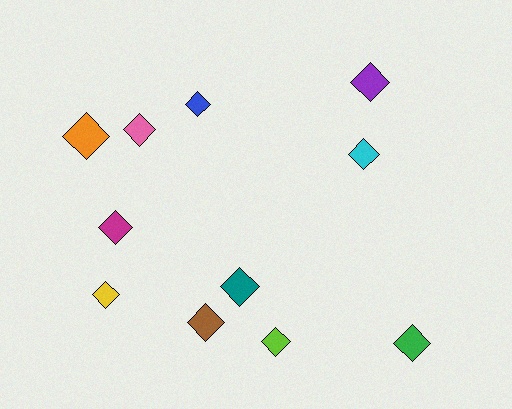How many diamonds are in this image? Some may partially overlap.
There are 11 diamonds.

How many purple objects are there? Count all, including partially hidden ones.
There is 1 purple object.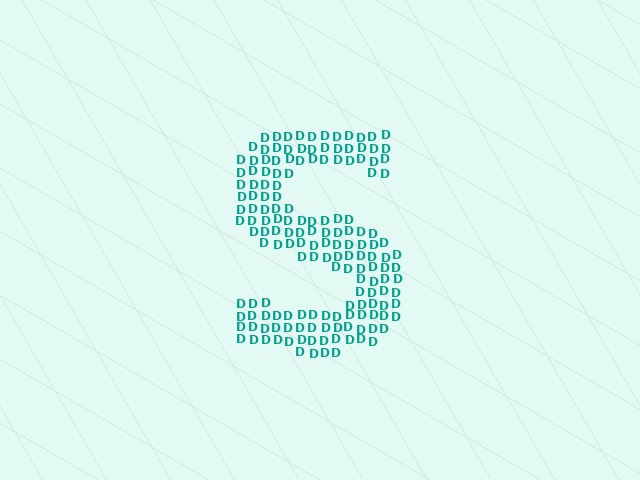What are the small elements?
The small elements are letter D's.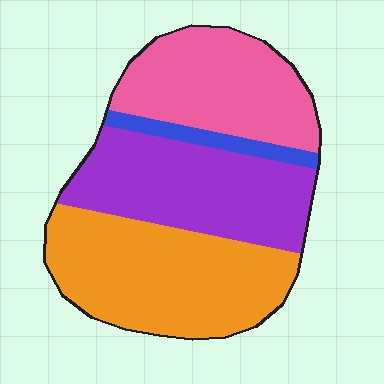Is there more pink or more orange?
Orange.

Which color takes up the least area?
Blue, at roughly 5%.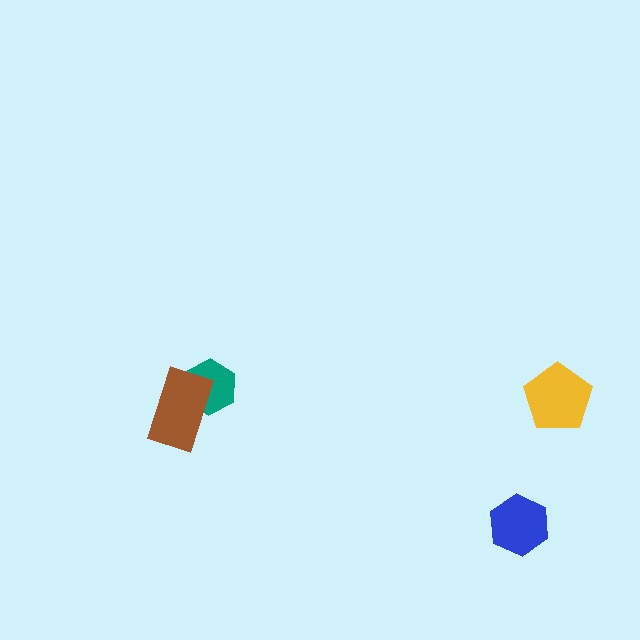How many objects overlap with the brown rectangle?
1 object overlaps with the brown rectangle.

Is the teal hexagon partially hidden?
Yes, it is partially covered by another shape.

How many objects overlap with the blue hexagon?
0 objects overlap with the blue hexagon.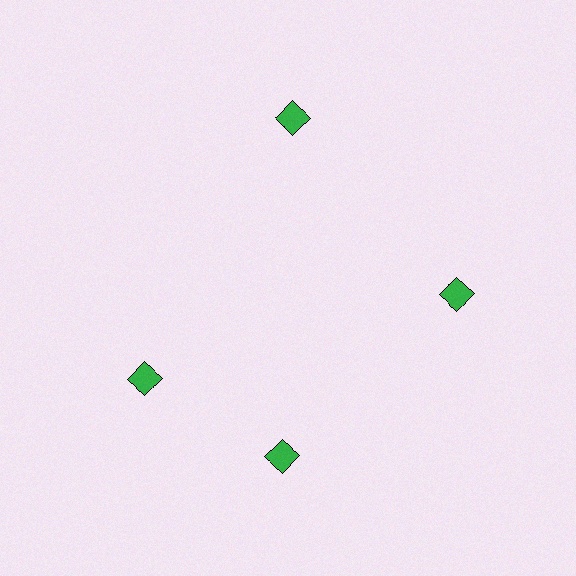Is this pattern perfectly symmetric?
No. The 4 green diamonds are arranged in a ring, but one element near the 9 o'clock position is rotated out of alignment along the ring, breaking the 4-fold rotational symmetry.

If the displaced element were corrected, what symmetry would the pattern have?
It would have 4-fold rotational symmetry — the pattern would map onto itself every 90 degrees.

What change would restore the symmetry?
The symmetry would be restored by rotating it back into even spacing with its neighbors so that all 4 diamonds sit at equal angles and equal distance from the center.